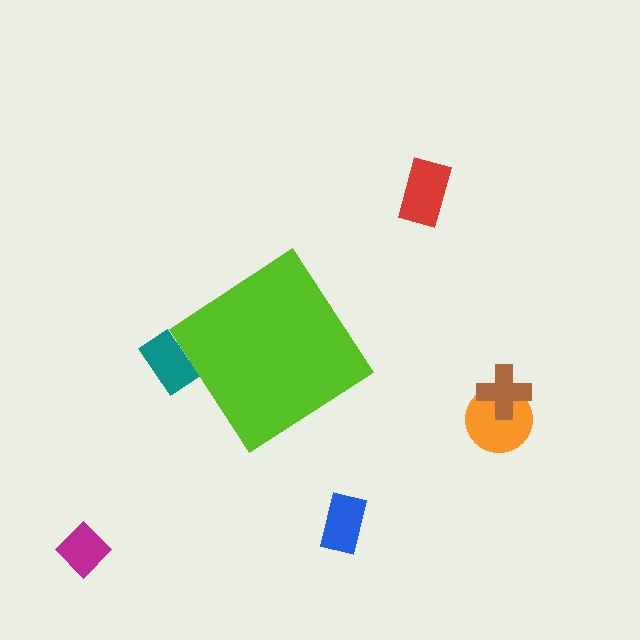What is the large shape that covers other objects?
A lime diamond.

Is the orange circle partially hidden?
No, the orange circle is fully visible.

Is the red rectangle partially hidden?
No, the red rectangle is fully visible.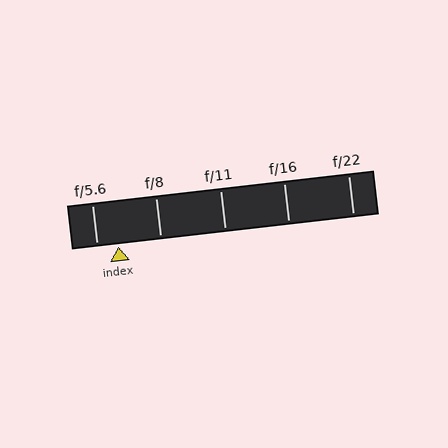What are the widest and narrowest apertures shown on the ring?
The widest aperture shown is f/5.6 and the narrowest is f/22.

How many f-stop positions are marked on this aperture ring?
There are 5 f-stop positions marked.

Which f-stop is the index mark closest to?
The index mark is closest to f/5.6.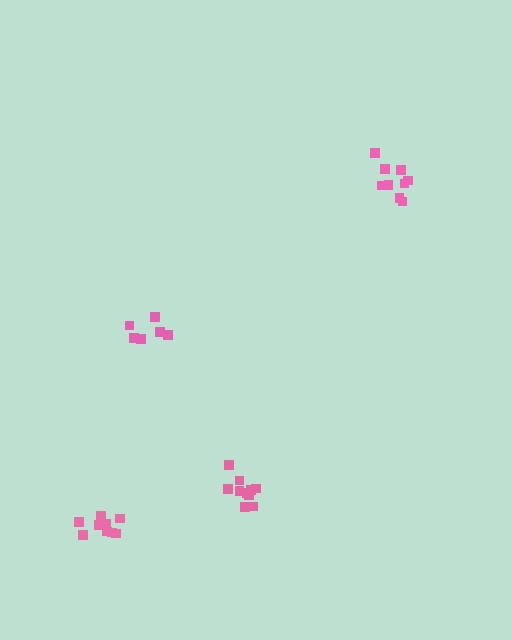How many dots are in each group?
Group 1: 11 dots, Group 2: 10 dots, Group 3: 6 dots, Group 4: 9 dots (36 total).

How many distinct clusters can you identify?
There are 4 distinct clusters.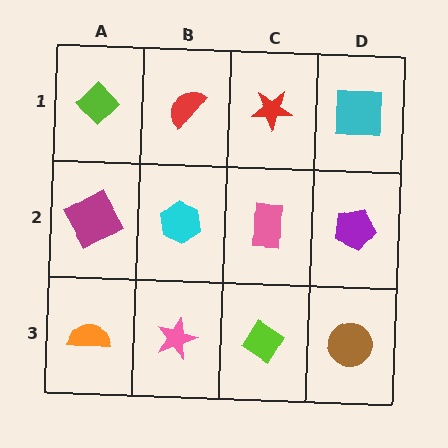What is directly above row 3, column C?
A pink rectangle.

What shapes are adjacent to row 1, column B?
A cyan hexagon (row 2, column B), a lime diamond (row 1, column A), a red star (row 1, column C).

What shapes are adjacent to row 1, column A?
A magenta square (row 2, column A), a red semicircle (row 1, column B).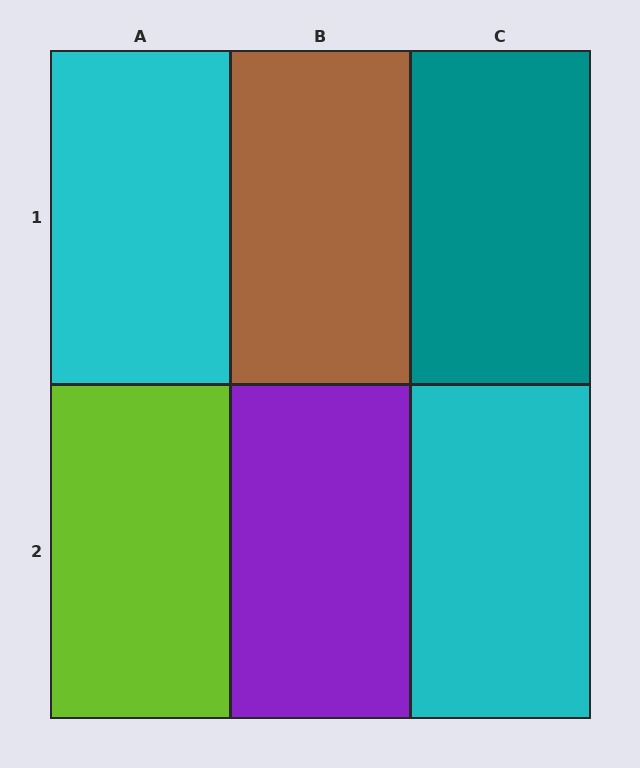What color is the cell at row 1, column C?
Teal.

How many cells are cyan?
2 cells are cyan.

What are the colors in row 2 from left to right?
Lime, purple, cyan.